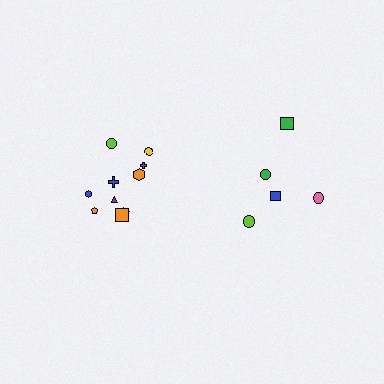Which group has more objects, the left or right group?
The left group.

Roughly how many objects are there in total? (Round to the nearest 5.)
Roughly 15 objects in total.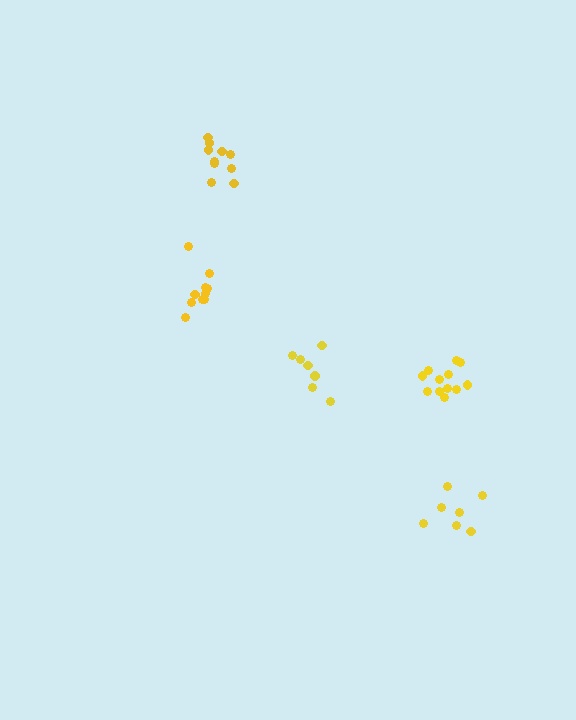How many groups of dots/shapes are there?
There are 5 groups.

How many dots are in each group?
Group 1: 10 dots, Group 2: 7 dots, Group 3: 12 dots, Group 4: 10 dots, Group 5: 7 dots (46 total).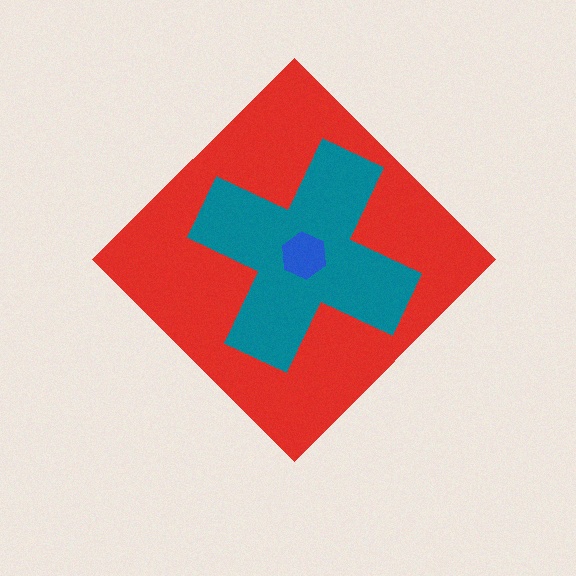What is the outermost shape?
The red diamond.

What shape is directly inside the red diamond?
The teal cross.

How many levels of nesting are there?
3.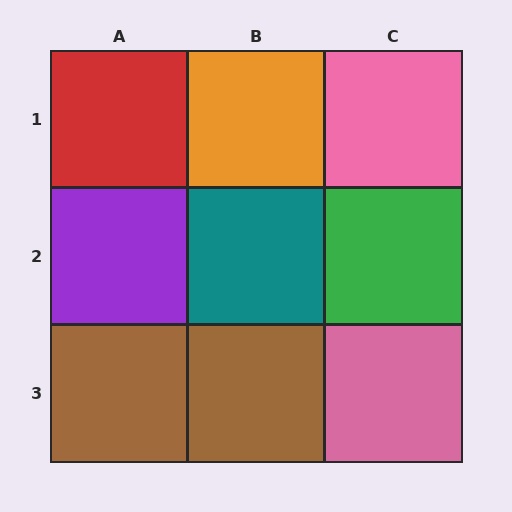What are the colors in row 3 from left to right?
Brown, brown, pink.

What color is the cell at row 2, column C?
Green.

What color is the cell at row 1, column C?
Pink.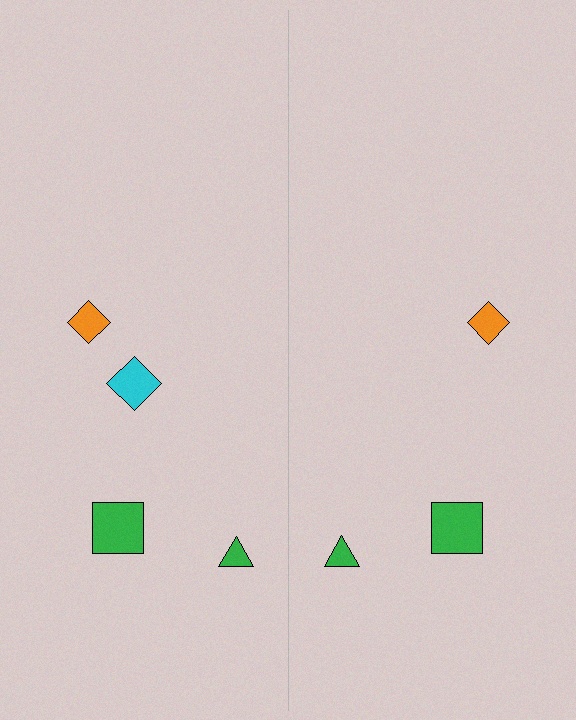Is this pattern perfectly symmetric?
No, the pattern is not perfectly symmetric. A cyan diamond is missing from the right side.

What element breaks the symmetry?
A cyan diamond is missing from the right side.